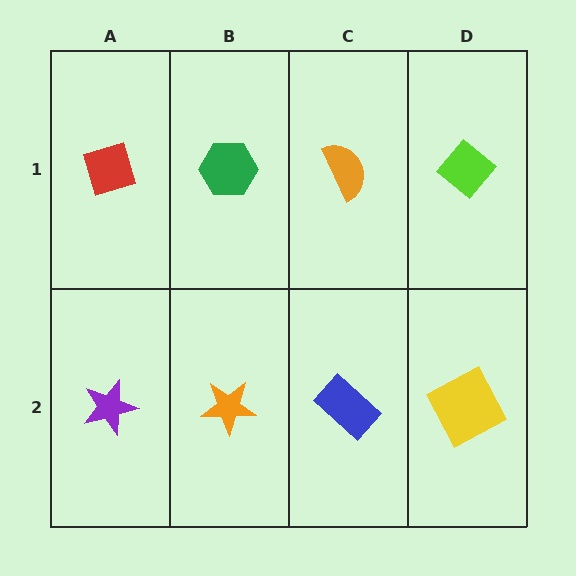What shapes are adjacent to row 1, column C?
A blue rectangle (row 2, column C), a green hexagon (row 1, column B), a lime diamond (row 1, column D).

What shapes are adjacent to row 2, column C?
An orange semicircle (row 1, column C), an orange star (row 2, column B), a yellow square (row 2, column D).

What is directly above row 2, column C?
An orange semicircle.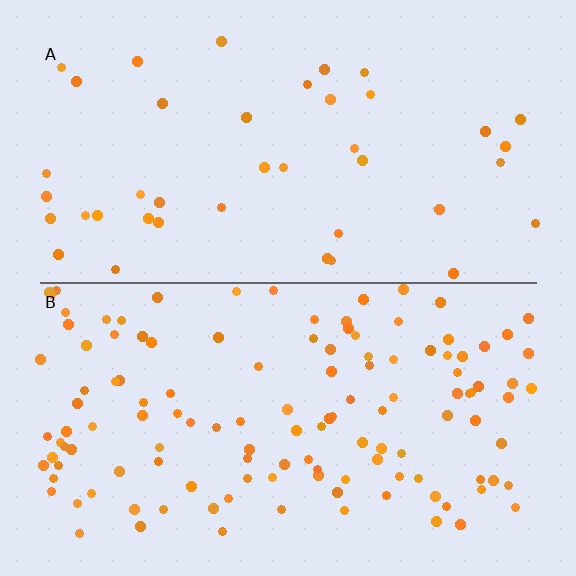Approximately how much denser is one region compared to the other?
Approximately 3.2× — region B over region A.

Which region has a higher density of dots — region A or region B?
B (the bottom).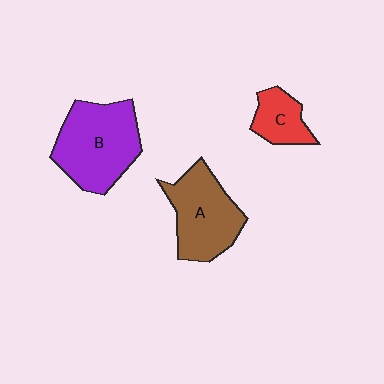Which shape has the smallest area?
Shape C (red).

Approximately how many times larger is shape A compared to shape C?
Approximately 2.1 times.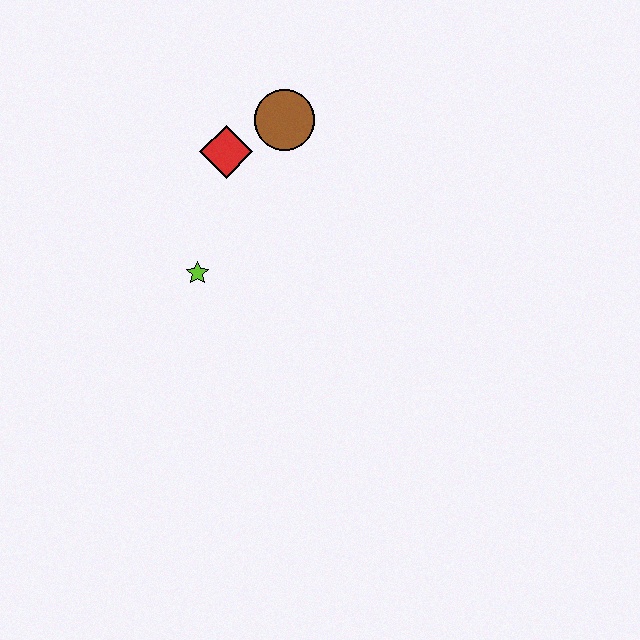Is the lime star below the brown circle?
Yes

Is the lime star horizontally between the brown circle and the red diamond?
No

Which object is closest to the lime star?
The red diamond is closest to the lime star.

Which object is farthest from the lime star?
The brown circle is farthest from the lime star.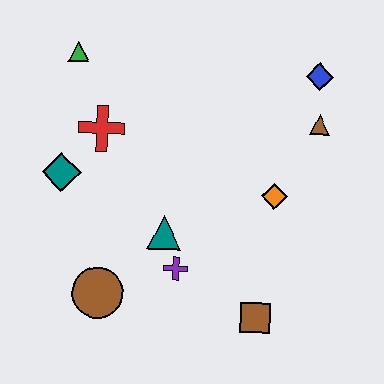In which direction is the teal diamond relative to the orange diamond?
The teal diamond is to the left of the orange diamond.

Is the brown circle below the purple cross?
Yes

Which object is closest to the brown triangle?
The blue diamond is closest to the brown triangle.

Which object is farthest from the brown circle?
The blue diamond is farthest from the brown circle.